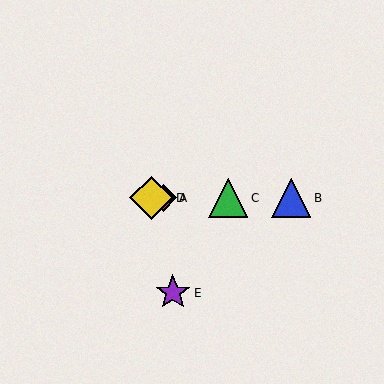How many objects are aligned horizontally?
4 objects (A, B, C, D) are aligned horizontally.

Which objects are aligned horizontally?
Objects A, B, C, D are aligned horizontally.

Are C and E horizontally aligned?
No, C is at y≈198 and E is at y≈293.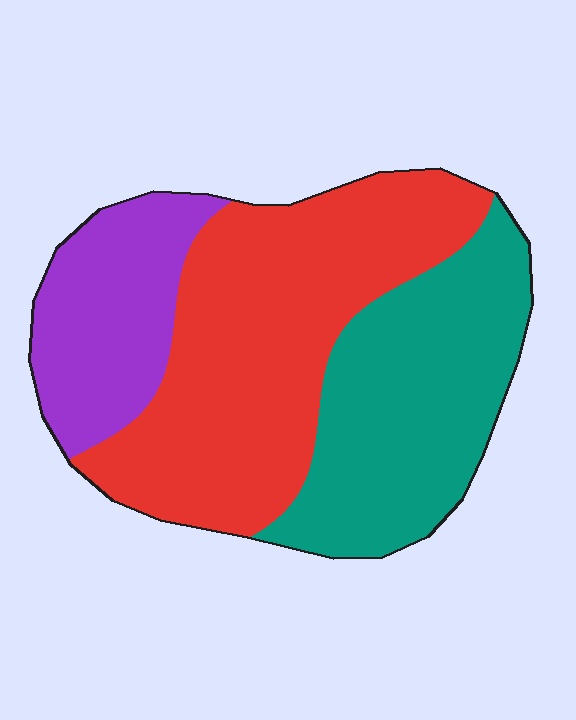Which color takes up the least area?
Purple, at roughly 20%.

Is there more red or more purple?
Red.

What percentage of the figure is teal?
Teal covers 34% of the figure.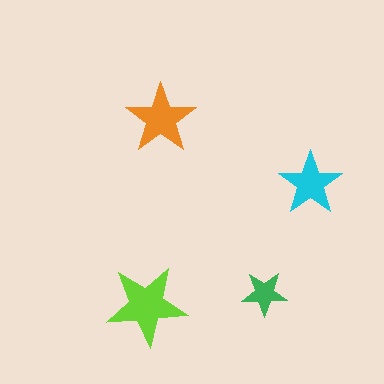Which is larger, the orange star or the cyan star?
The orange one.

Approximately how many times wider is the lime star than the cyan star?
About 1.5 times wider.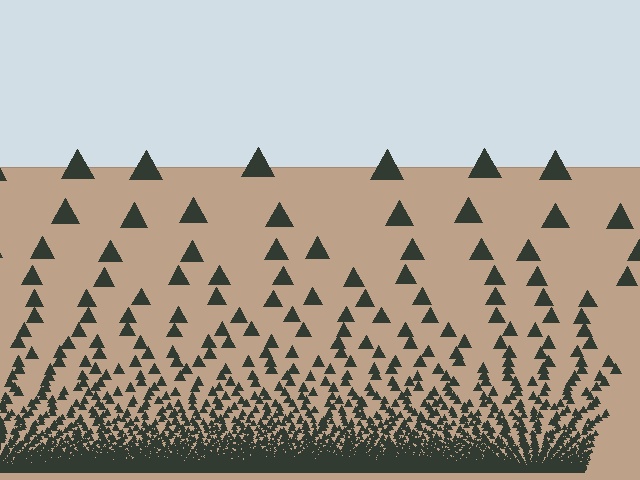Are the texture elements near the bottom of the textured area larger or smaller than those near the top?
Smaller. The gradient is inverted — elements near the bottom are smaller and denser.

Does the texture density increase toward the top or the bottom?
Density increases toward the bottom.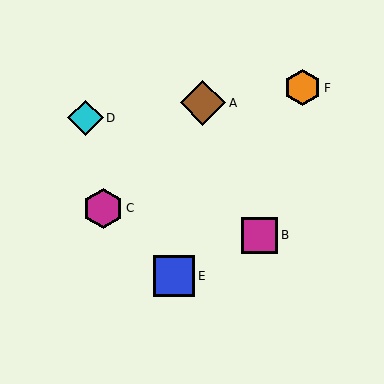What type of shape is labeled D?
Shape D is a cyan diamond.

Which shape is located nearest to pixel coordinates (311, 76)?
The orange hexagon (labeled F) at (302, 88) is nearest to that location.